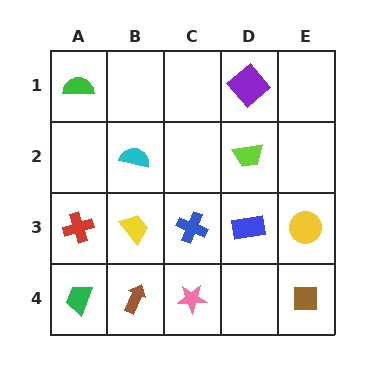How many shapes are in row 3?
5 shapes.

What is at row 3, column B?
A yellow trapezoid.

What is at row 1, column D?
A purple diamond.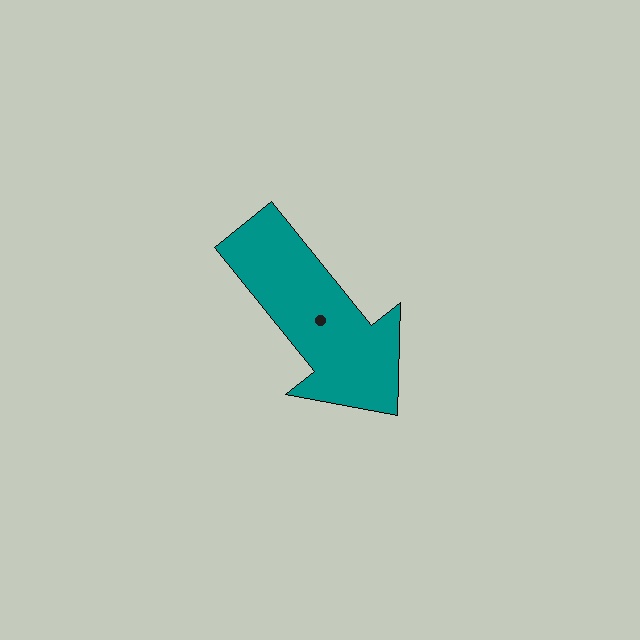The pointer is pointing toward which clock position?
Roughly 5 o'clock.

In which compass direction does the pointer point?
Southeast.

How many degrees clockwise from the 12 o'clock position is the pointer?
Approximately 141 degrees.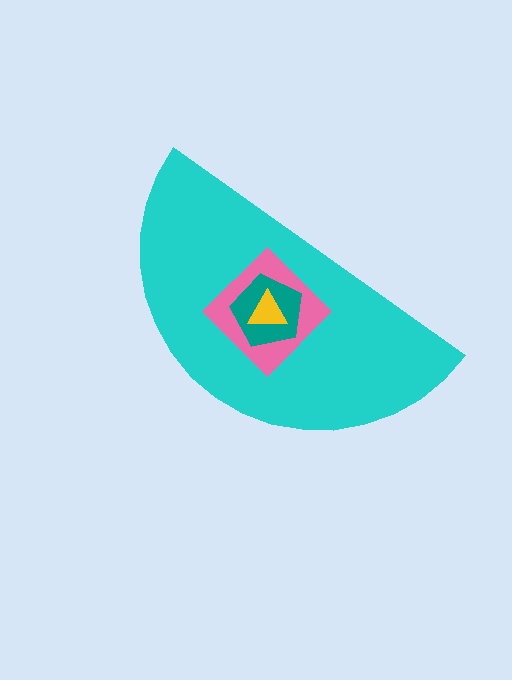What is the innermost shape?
The yellow triangle.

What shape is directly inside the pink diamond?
The teal pentagon.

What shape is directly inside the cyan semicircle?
The pink diamond.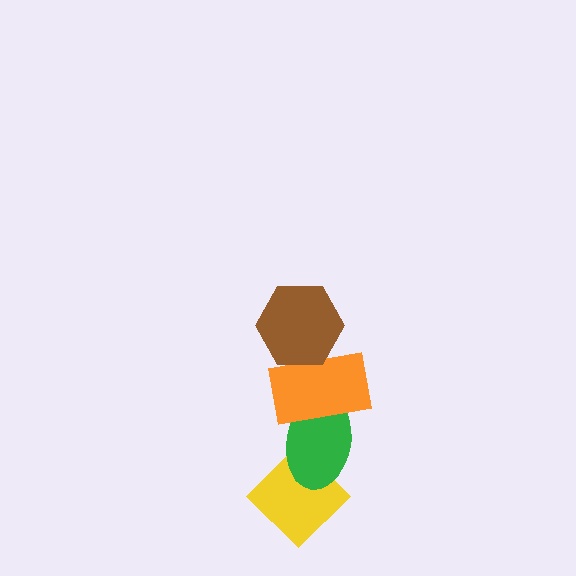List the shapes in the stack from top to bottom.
From top to bottom: the brown hexagon, the orange rectangle, the green ellipse, the yellow diamond.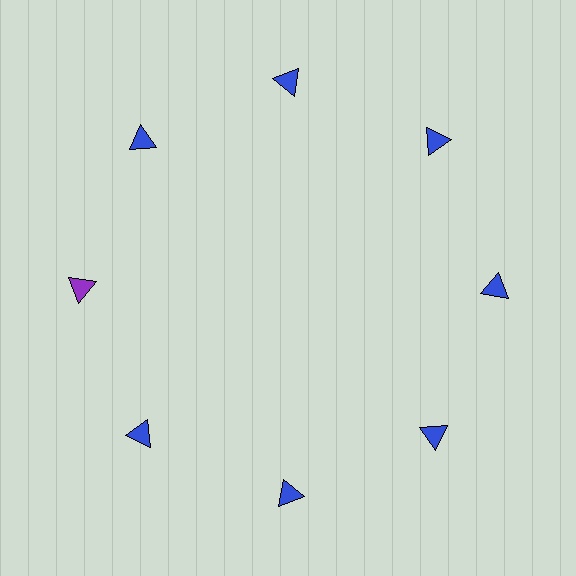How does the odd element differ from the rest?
It has a different color: purple instead of blue.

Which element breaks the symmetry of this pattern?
The purple triangle at roughly the 9 o'clock position breaks the symmetry. All other shapes are blue triangles.